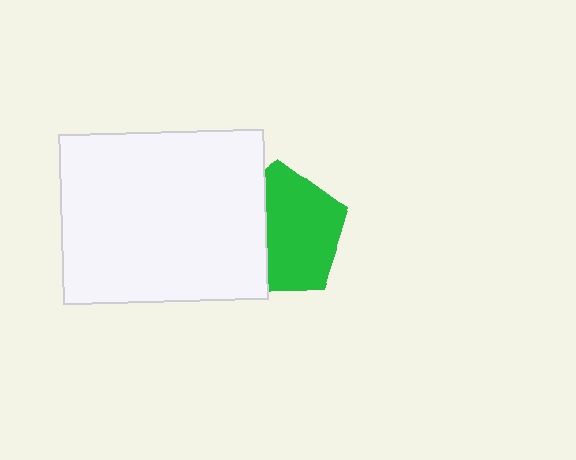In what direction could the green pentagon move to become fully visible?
The green pentagon could move right. That would shift it out from behind the white rectangle entirely.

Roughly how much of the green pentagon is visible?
About half of it is visible (roughly 62%).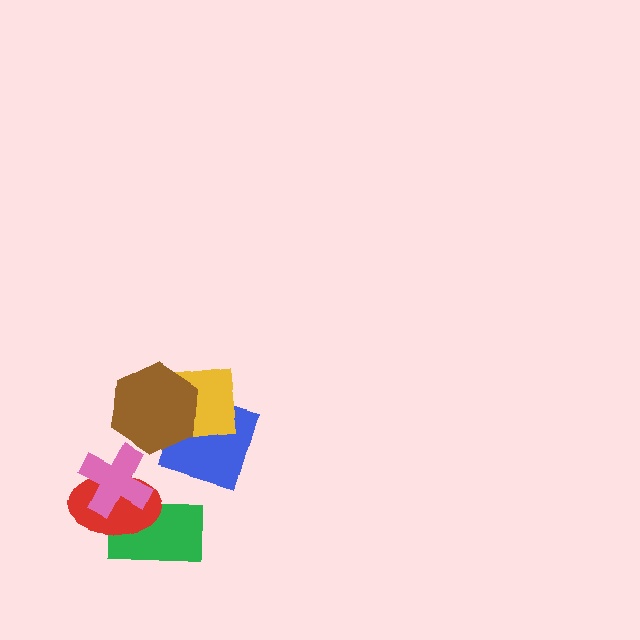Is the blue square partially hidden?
Yes, it is partially covered by another shape.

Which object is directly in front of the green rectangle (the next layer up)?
The red ellipse is directly in front of the green rectangle.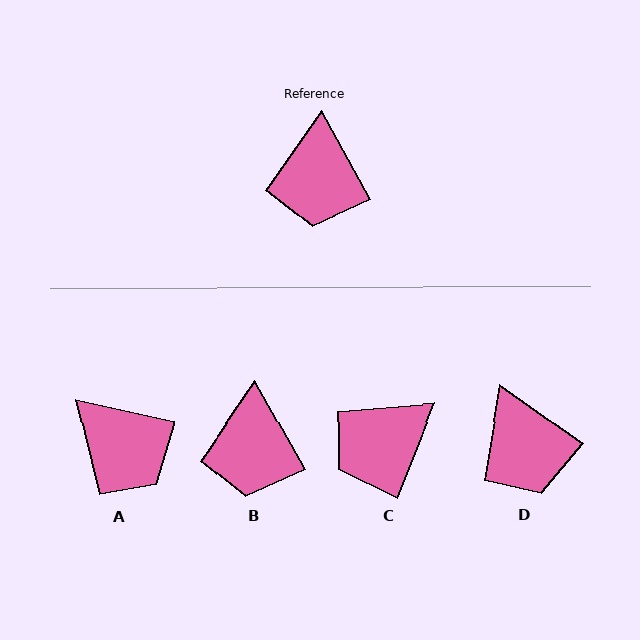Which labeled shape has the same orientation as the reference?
B.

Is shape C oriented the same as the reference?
No, it is off by about 51 degrees.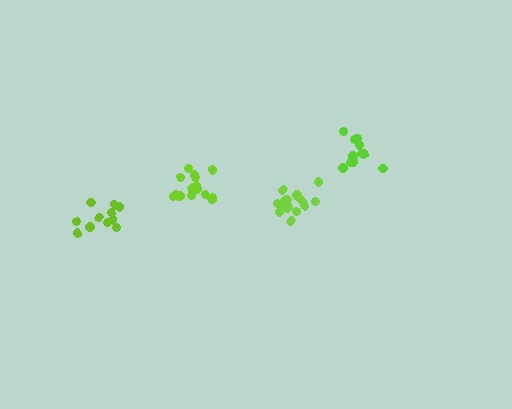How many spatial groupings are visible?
There are 4 spatial groupings.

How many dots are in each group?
Group 1: 16 dots, Group 2: 11 dots, Group 3: 17 dots, Group 4: 13 dots (57 total).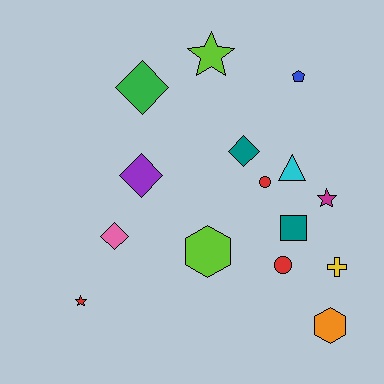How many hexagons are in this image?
There are 2 hexagons.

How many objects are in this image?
There are 15 objects.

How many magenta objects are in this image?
There is 1 magenta object.